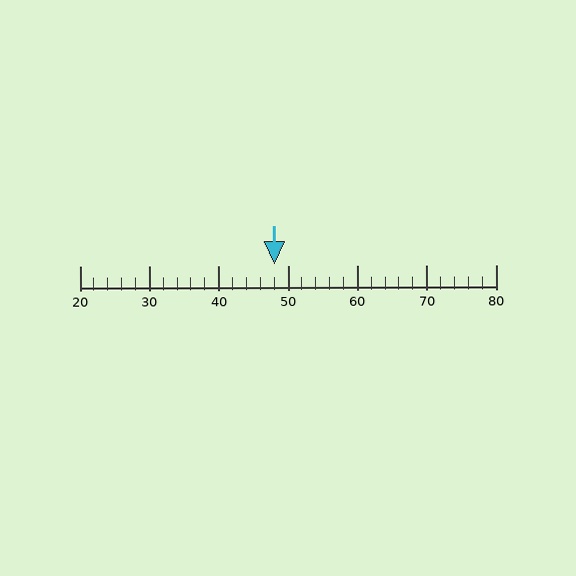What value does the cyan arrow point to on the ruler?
The cyan arrow points to approximately 48.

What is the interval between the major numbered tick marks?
The major tick marks are spaced 10 units apart.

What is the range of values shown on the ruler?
The ruler shows values from 20 to 80.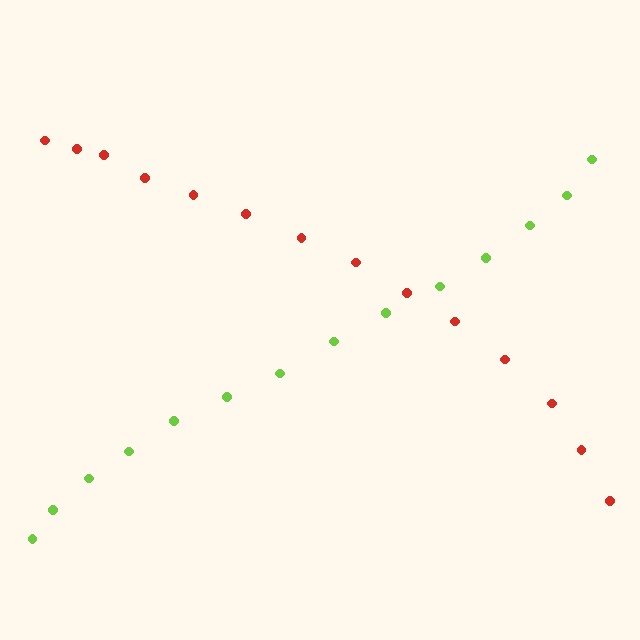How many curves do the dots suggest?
There are 2 distinct paths.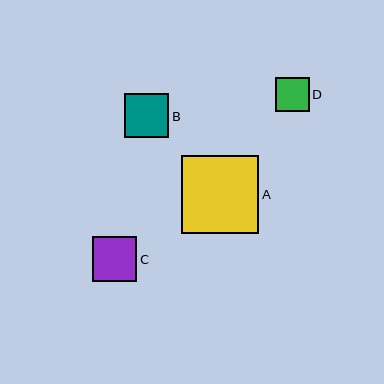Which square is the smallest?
Square D is the smallest with a size of approximately 34 pixels.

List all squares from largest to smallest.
From largest to smallest: A, C, B, D.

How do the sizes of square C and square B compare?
Square C and square B are approximately the same size.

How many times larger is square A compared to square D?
Square A is approximately 2.3 times the size of square D.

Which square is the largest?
Square A is the largest with a size of approximately 77 pixels.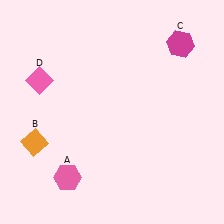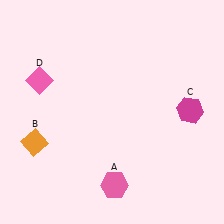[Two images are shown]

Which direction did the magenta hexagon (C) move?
The magenta hexagon (C) moved down.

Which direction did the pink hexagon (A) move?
The pink hexagon (A) moved right.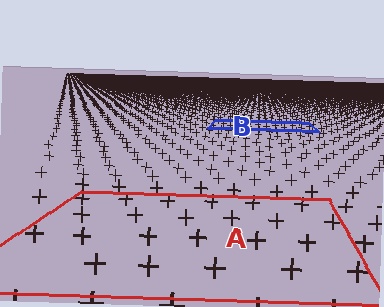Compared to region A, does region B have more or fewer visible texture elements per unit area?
Region B has more texture elements per unit area — they are packed more densely because it is farther away.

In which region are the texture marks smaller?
The texture marks are smaller in region B, because it is farther away.